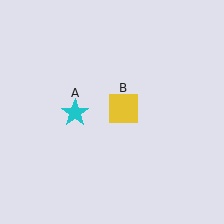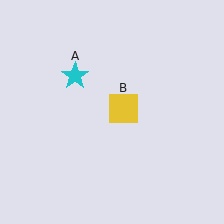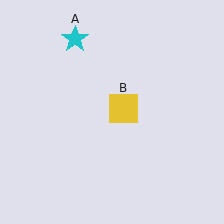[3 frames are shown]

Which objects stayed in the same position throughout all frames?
Yellow square (object B) remained stationary.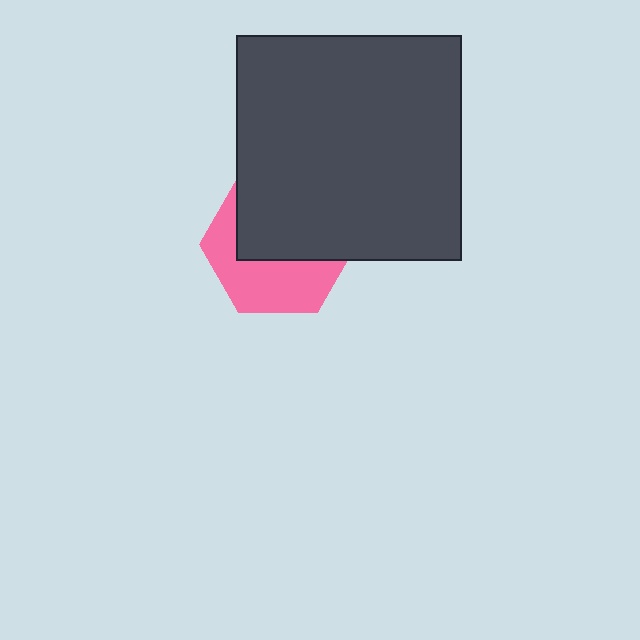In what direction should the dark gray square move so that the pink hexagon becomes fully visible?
The dark gray square should move up. That is the shortest direction to clear the overlap and leave the pink hexagon fully visible.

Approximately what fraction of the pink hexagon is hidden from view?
Roughly 55% of the pink hexagon is hidden behind the dark gray square.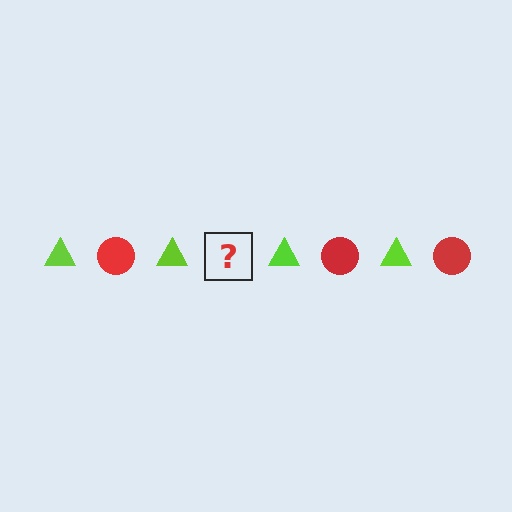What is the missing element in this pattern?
The missing element is a red circle.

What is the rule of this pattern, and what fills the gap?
The rule is that the pattern alternates between lime triangle and red circle. The gap should be filled with a red circle.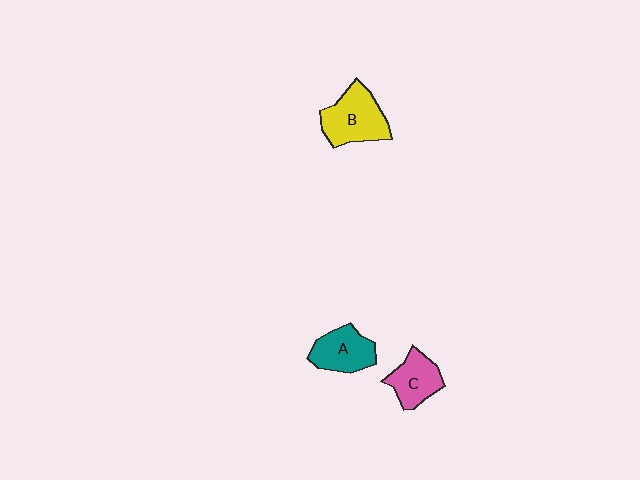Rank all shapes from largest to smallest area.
From largest to smallest: B (yellow), A (teal), C (pink).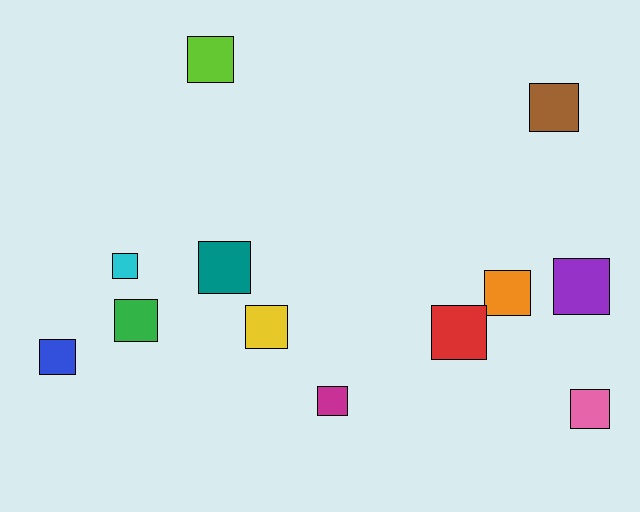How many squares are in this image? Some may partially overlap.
There are 12 squares.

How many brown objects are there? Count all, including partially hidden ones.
There is 1 brown object.